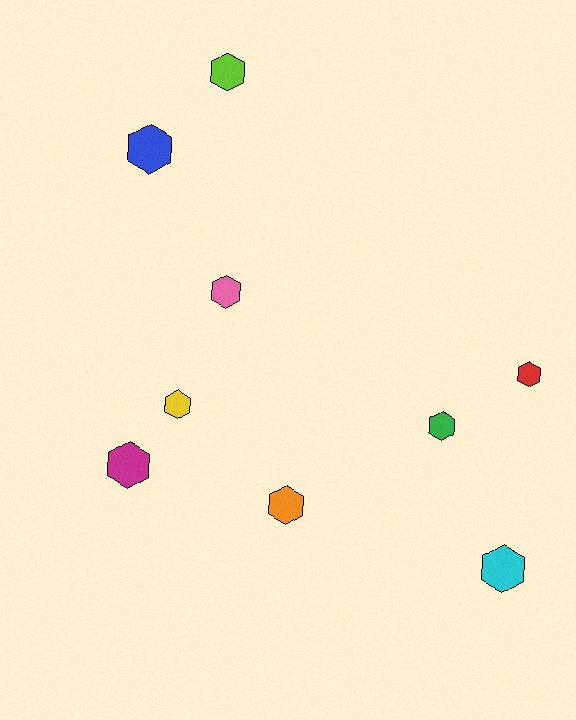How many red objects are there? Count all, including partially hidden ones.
There is 1 red object.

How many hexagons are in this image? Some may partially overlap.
There are 9 hexagons.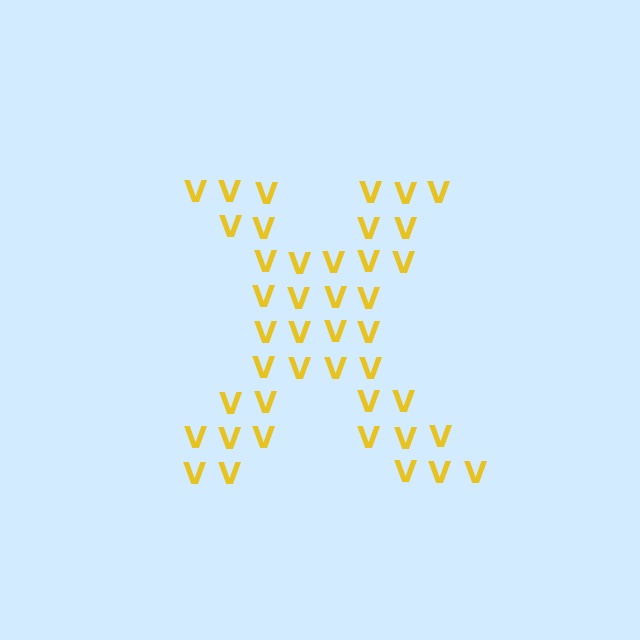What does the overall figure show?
The overall figure shows the letter X.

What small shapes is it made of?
It is made of small letter V's.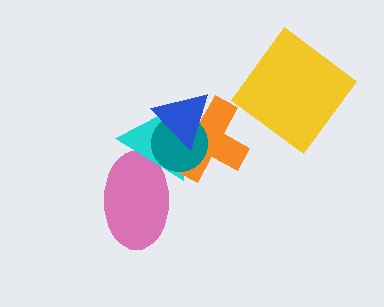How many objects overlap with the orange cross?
3 objects overlap with the orange cross.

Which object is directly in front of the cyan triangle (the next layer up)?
The orange cross is directly in front of the cyan triangle.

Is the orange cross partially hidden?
Yes, it is partially covered by another shape.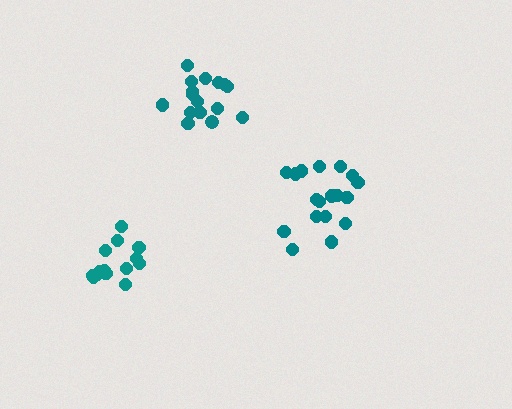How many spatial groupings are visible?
There are 3 spatial groupings.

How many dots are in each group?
Group 1: 16 dots, Group 2: 19 dots, Group 3: 14 dots (49 total).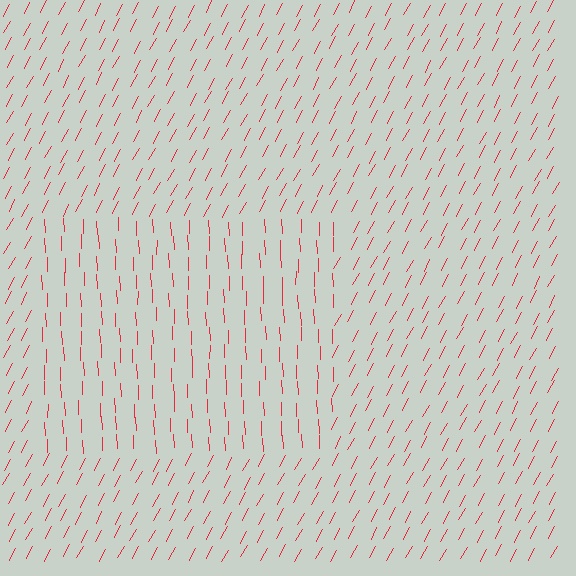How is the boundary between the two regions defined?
The boundary is defined purely by a change in line orientation (approximately 30 degrees difference). All lines are the same color and thickness.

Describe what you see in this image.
The image is filled with small red line segments. A rectangle region in the image has lines oriented differently from the surrounding lines, creating a visible texture boundary.